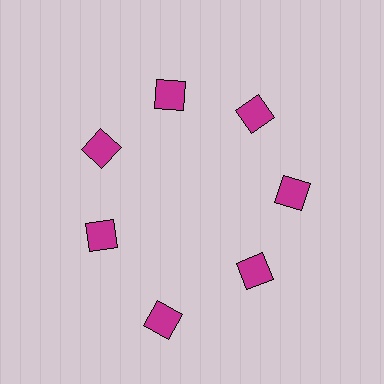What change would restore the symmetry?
The symmetry would be restored by moving it inward, back onto the ring so that all 7 diamonds sit at equal angles and equal distance from the center.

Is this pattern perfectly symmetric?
No. The 7 magenta diamonds are arranged in a ring, but one element near the 6 o'clock position is pushed outward from the center, breaking the 7-fold rotational symmetry.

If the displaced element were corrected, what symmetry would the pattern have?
It would have 7-fold rotational symmetry — the pattern would map onto itself every 51 degrees.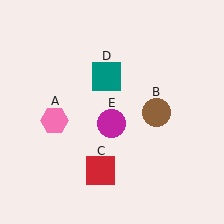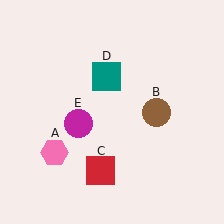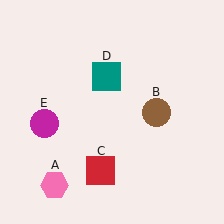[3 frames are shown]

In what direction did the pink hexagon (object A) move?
The pink hexagon (object A) moved down.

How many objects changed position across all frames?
2 objects changed position: pink hexagon (object A), magenta circle (object E).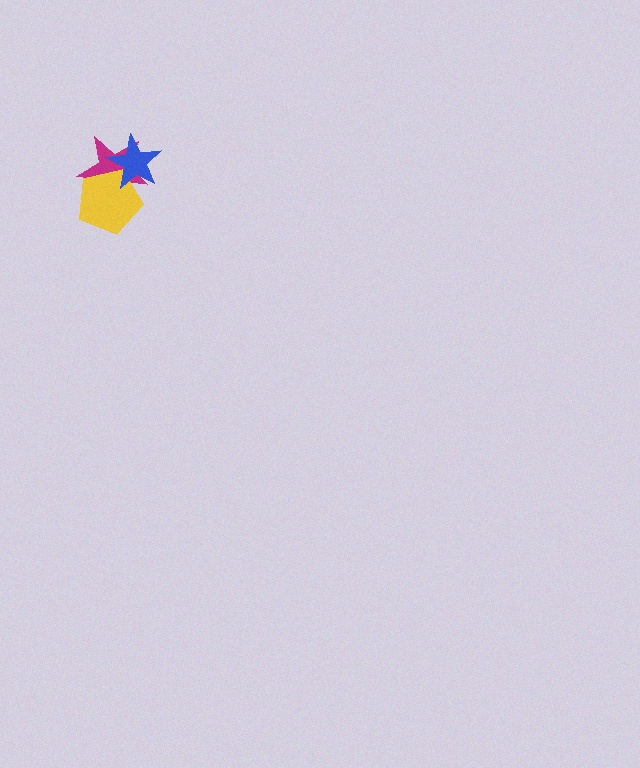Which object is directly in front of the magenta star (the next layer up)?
The yellow pentagon is directly in front of the magenta star.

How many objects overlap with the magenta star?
2 objects overlap with the magenta star.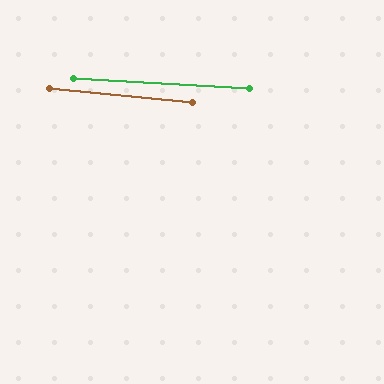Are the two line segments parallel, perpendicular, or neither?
Parallel — their directions differ by only 1.8°.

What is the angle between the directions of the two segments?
Approximately 2 degrees.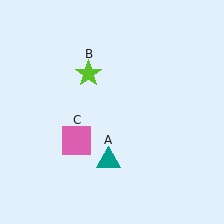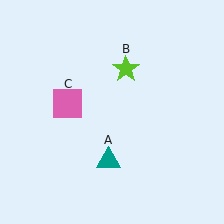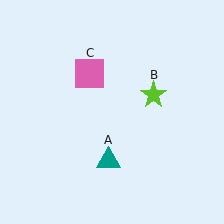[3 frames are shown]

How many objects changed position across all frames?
2 objects changed position: lime star (object B), pink square (object C).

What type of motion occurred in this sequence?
The lime star (object B), pink square (object C) rotated clockwise around the center of the scene.